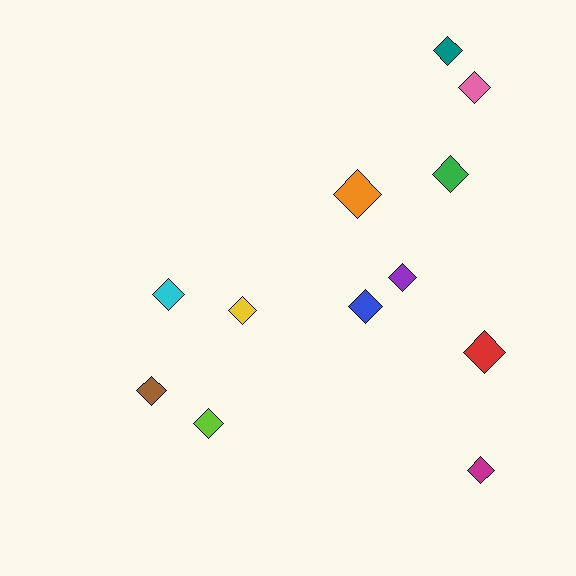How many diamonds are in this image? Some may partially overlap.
There are 12 diamonds.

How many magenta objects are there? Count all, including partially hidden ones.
There is 1 magenta object.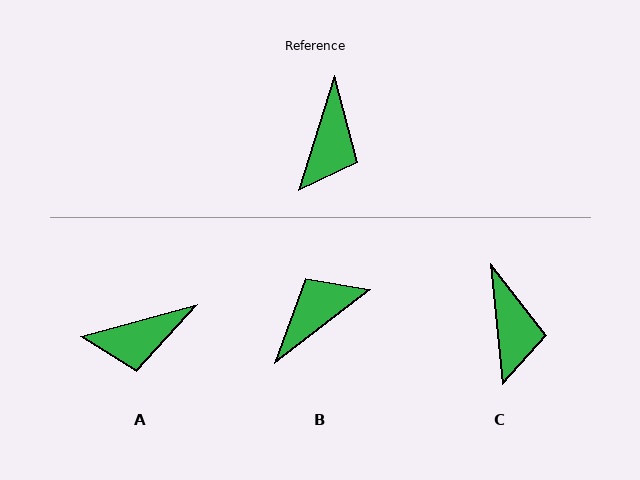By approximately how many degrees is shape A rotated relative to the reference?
Approximately 57 degrees clockwise.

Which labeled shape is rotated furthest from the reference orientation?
B, about 145 degrees away.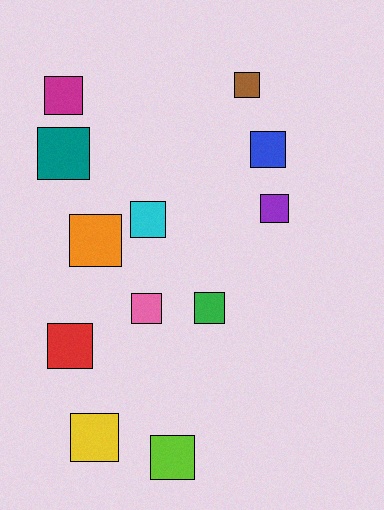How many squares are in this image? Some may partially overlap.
There are 12 squares.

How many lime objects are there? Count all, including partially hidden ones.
There is 1 lime object.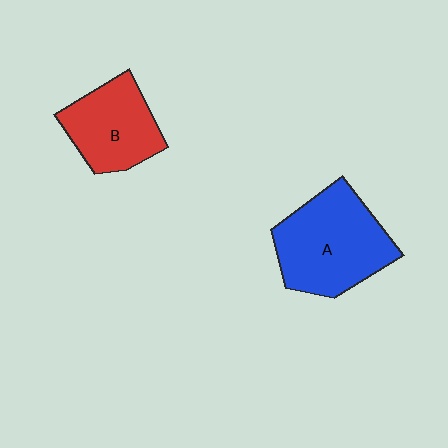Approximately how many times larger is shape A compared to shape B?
Approximately 1.4 times.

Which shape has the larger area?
Shape A (blue).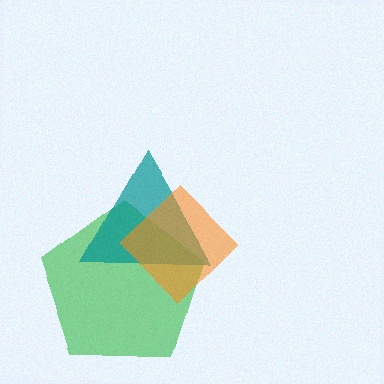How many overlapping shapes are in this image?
There are 3 overlapping shapes in the image.